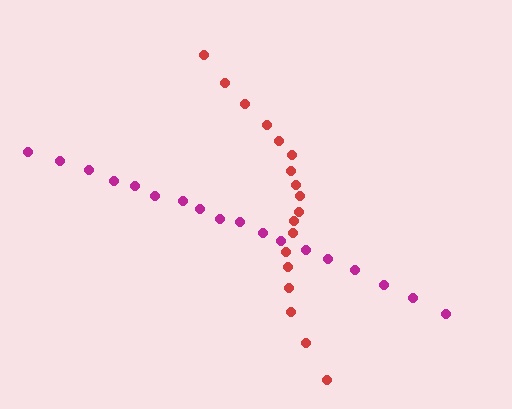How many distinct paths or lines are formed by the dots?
There are 2 distinct paths.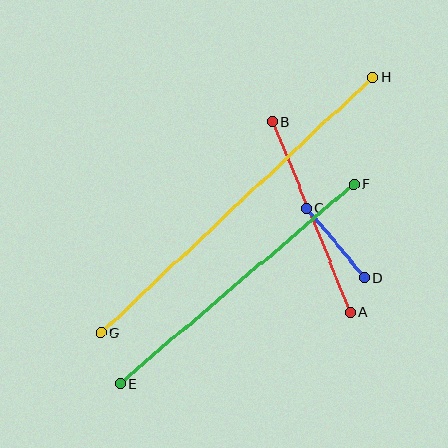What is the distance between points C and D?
The distance is approximately 90 pixels.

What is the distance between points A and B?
The distance is approximately 206 pixels.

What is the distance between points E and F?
The distance is approximately 307 pixels.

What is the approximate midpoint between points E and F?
The midpoint is at approximately (237, 284) pixels.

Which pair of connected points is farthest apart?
Points G and H are farthest apart.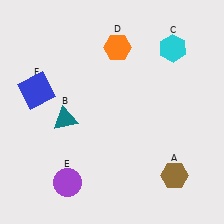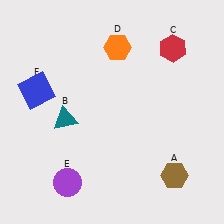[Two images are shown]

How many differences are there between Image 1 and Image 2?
There is 1 difference between the two images.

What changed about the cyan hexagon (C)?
In Image 1, C is cyan. In Image 2, it changed to red.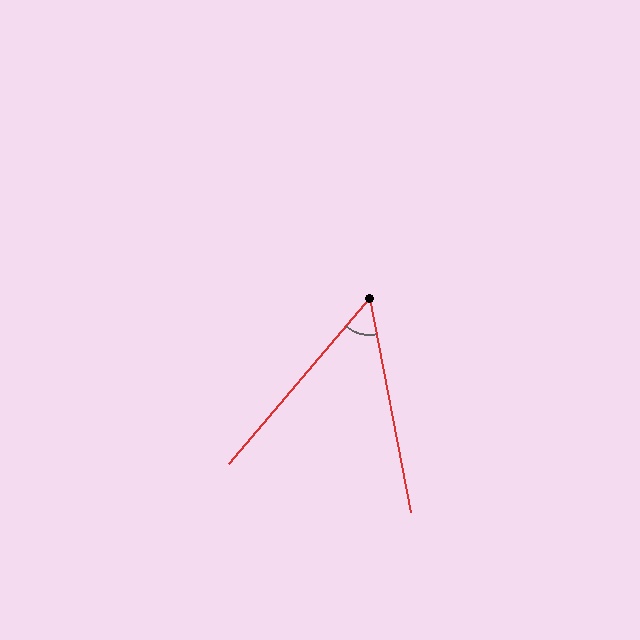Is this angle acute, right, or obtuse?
It is acute.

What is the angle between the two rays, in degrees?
Approximately 51 degrees.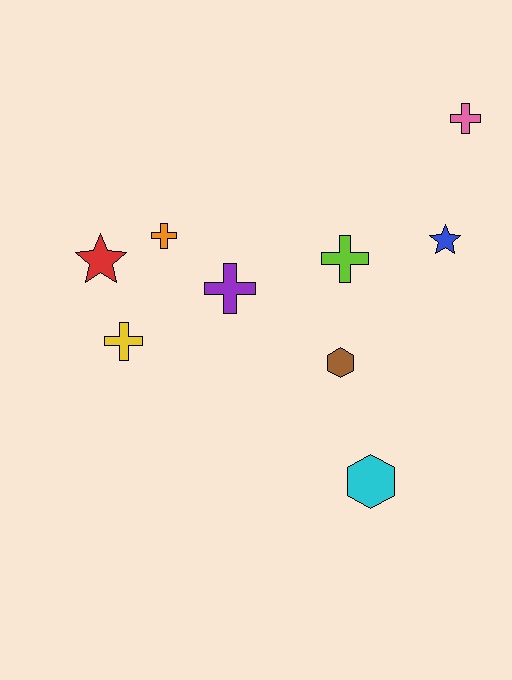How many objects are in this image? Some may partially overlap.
There are 9 objects.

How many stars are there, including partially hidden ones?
There are 2 stars.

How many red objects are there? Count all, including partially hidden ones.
There is 1 red object.